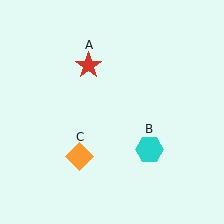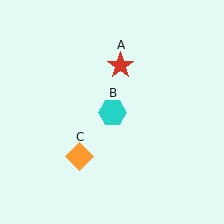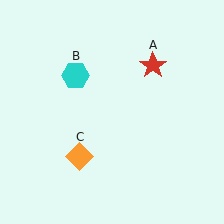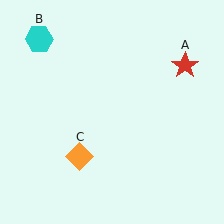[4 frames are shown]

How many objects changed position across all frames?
2 objects changed position: red star (object A), cyan hexagon (object B).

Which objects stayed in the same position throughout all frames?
Orange diamond (object C) remained stationary.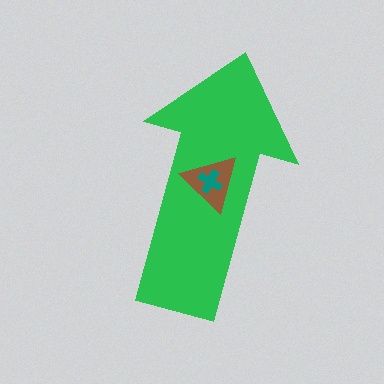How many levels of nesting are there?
3.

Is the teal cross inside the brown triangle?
Yes.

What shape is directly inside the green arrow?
The brown triangle.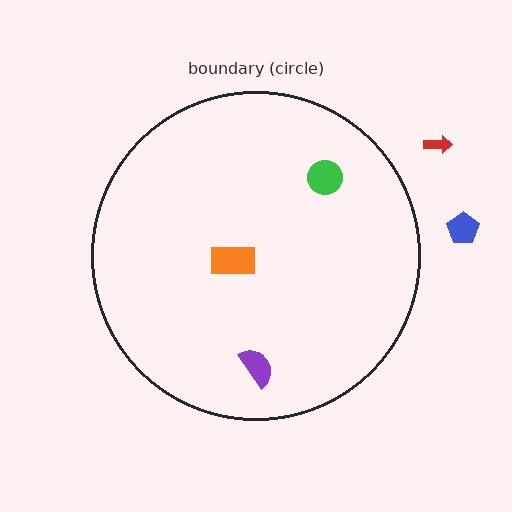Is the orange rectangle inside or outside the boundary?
Inside.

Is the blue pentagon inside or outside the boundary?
Outside.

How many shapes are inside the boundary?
3 inside, 2 outside.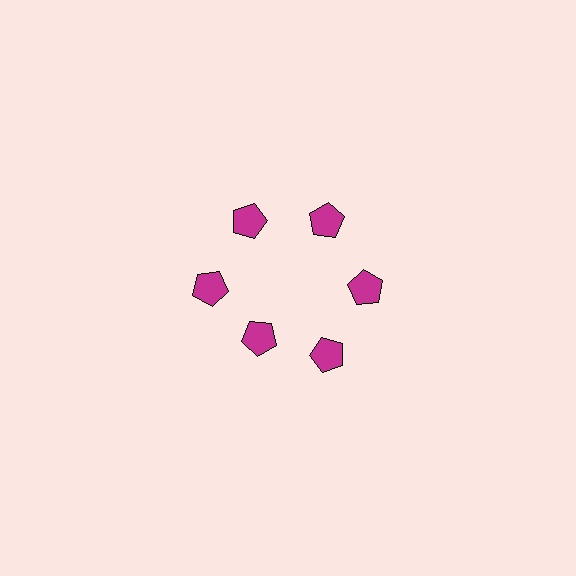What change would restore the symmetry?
The symmetry would be restored by moving it outward, back onto the ring so that all 6 pentagons sit at equal angles and equal distance from the center.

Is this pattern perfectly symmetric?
No. The 6 magenta pentagons are arranged in a ring, but one element near the 7 o'clock position is pulled inward toward the center, breaking the 6-fold rotational symmetry.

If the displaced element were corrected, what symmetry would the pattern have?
It would have 6-fold rotational symmetry — the pattern would map onto itself every 60 degrees.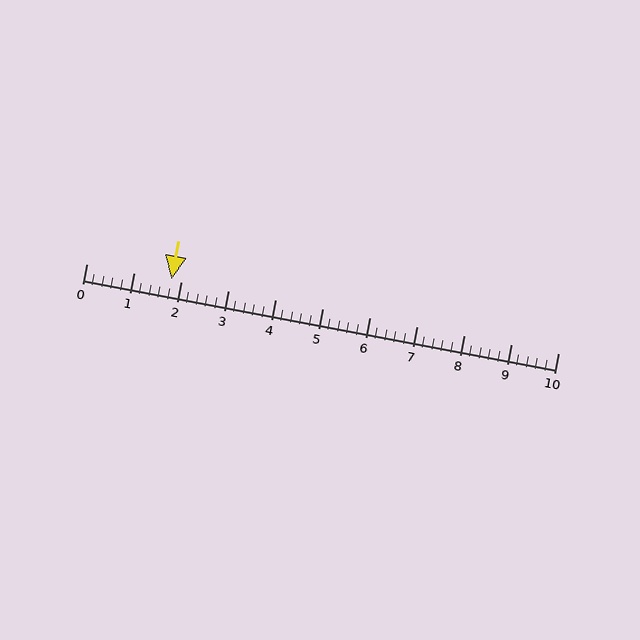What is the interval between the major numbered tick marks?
The major tick marks are spaced 1 units apart.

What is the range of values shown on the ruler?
The ruler shows values from 0 to 10.